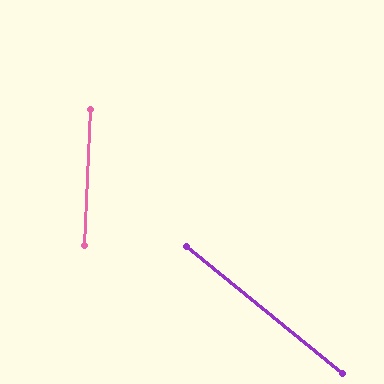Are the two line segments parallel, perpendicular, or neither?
Neither parallel nor perpendicular — they differ by about 54°.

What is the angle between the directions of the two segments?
Approximately 54 degrees.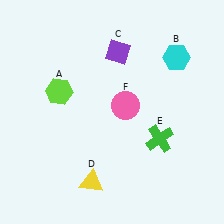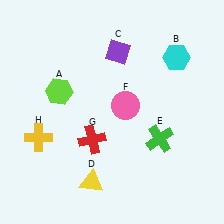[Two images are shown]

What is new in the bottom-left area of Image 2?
A red cross (G) was added in the bottom-left area of Image 2.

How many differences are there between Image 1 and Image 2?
There are 2 differences between the two images.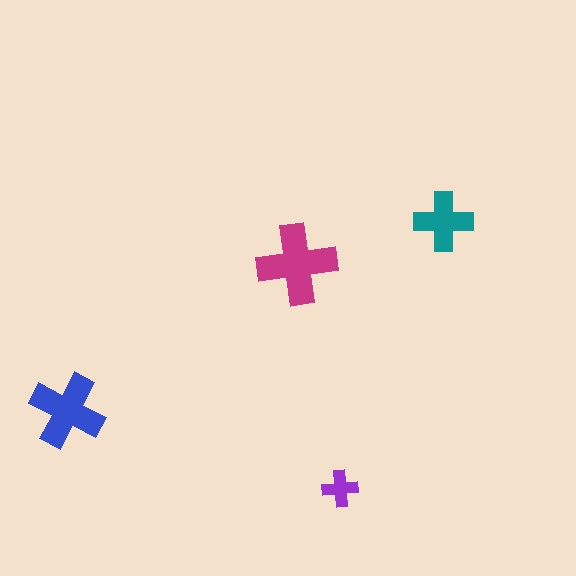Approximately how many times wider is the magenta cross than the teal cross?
About 1.5 times wider.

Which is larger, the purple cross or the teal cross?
The teal one.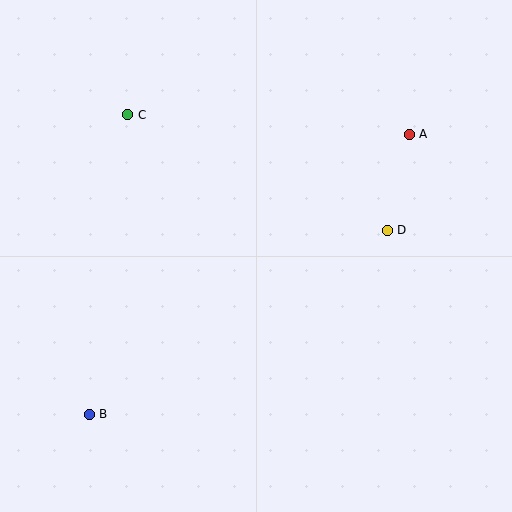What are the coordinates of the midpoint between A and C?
The midpoint between A and C is at (268, 125).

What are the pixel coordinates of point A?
Point A is at (409, 134).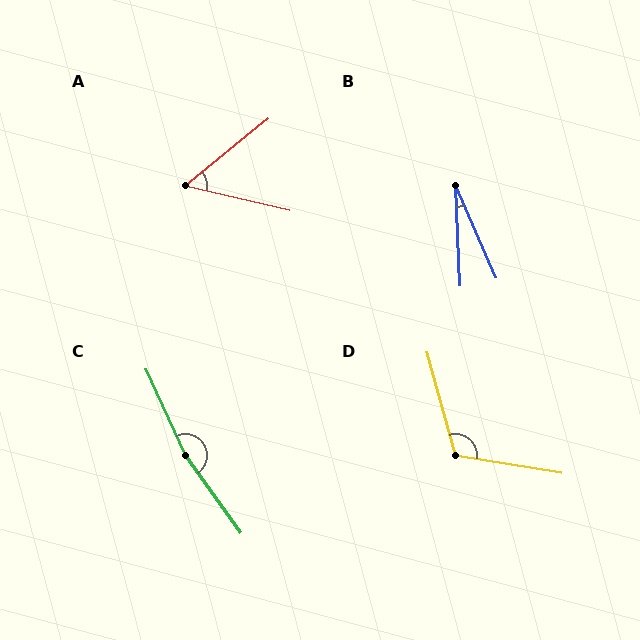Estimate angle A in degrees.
Approximately 52 degrees.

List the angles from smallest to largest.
B (21°), A (52°), D (115°), C (169°).